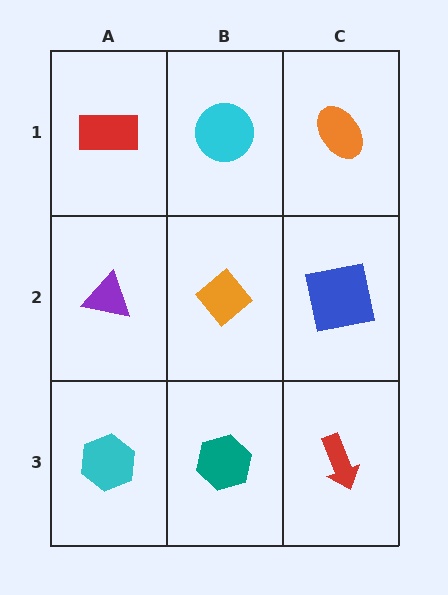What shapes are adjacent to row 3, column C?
A blue square (row 2, column C), a teal hexagon (row 3, column B).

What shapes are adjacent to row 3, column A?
A purple triangle (row 2, column A), a teal hexagon (row 3, column B).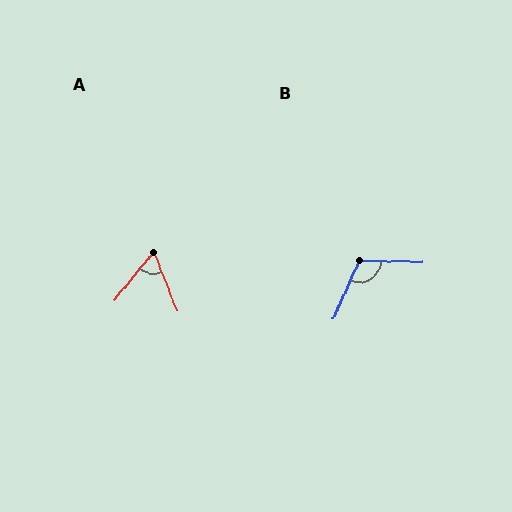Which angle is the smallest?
A, at approximately 60 degrees.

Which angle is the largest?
B, at approximately 113 degrees.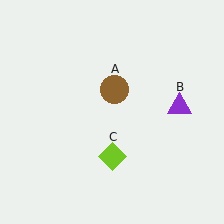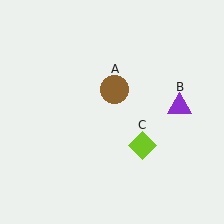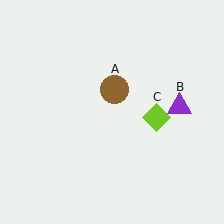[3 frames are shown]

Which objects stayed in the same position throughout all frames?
Brown circle (object A) and purple triangle (object B) remained stationary.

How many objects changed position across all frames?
1 object changed position: lime diamond (object C).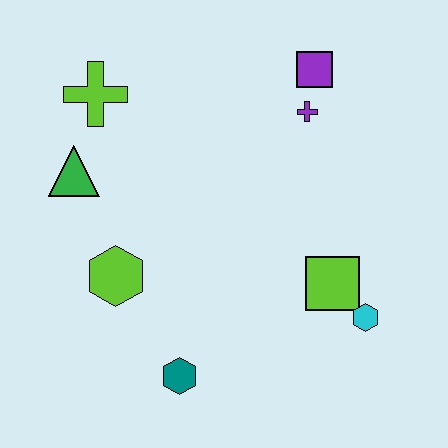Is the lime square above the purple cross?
No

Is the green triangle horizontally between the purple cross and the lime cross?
No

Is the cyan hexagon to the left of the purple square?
No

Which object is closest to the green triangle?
The lime cross is closest to the green triangle.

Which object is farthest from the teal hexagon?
The purple square is farthest from the teal hexagon.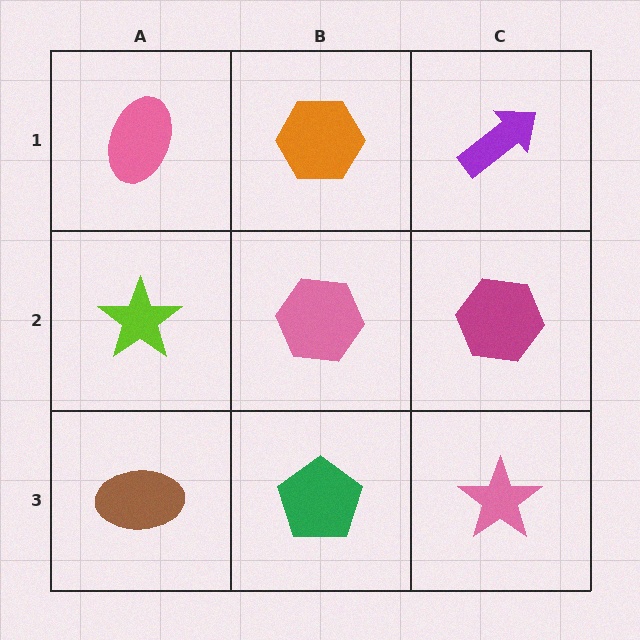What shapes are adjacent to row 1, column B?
A pink hexagon (row 2, column B), a pink ellipse (row 1, column A), a purple arrow (row 1, column C).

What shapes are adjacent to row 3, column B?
A pink hexagon (row 2, column B), a brown ellipse (row 3, column A), a pink star (row 3, column C).